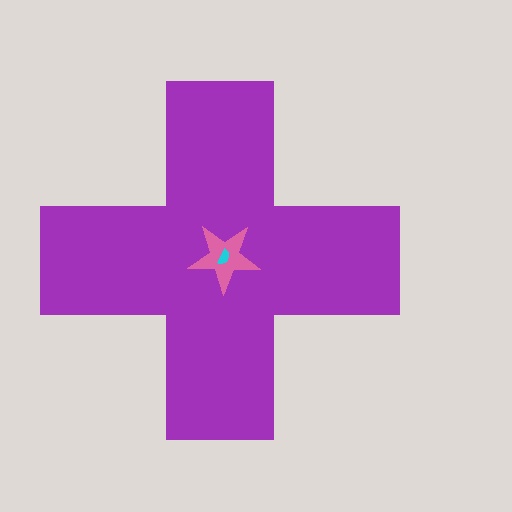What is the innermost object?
The cyan semicircle.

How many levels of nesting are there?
3.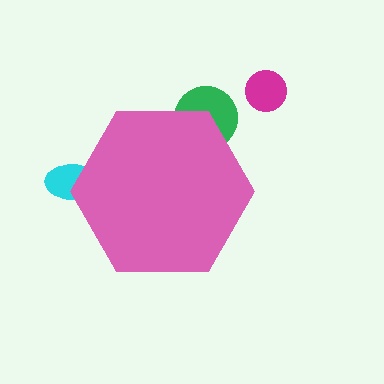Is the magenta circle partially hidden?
No, the magenta circle is fully visible.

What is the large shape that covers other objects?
A pink hexagon.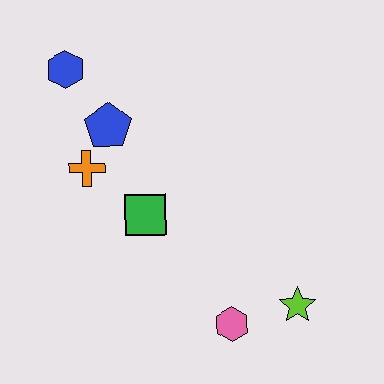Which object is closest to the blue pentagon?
The orange cross is closest to the blue pentagon.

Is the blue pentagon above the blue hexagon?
No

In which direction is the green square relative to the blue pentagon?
The green square is below the blue pentagon.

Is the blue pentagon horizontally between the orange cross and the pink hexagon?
Yes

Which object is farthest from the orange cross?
The lime star is farthest from the orange cross.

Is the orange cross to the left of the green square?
Yes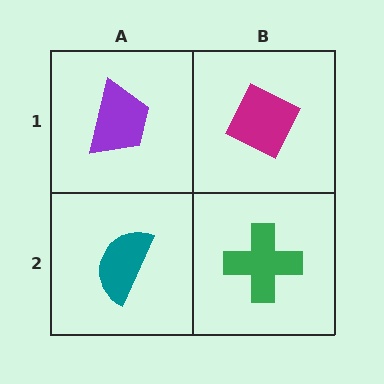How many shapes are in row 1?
2 shapes.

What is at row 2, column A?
A teal semicircle.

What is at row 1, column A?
A purple trapezoid.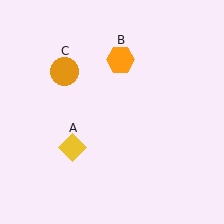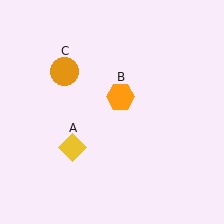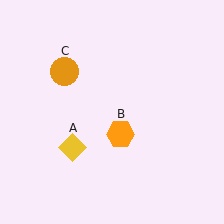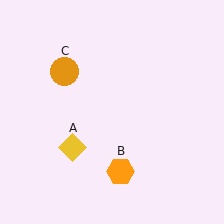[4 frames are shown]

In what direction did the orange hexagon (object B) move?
The orange hexagon (object B) moved down.